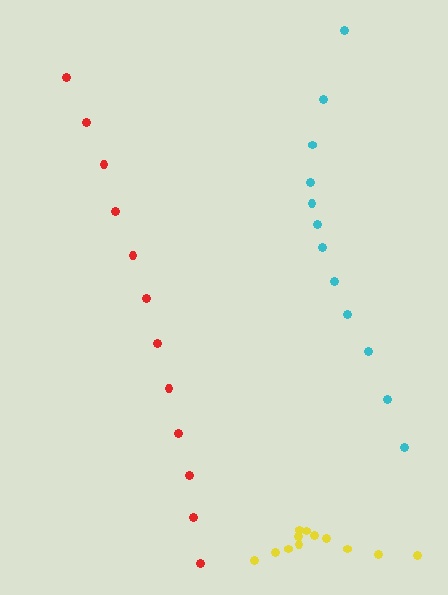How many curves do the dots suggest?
There are 3 distinct paths.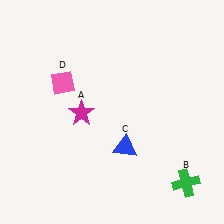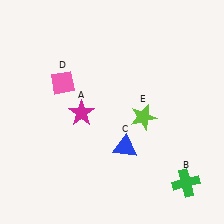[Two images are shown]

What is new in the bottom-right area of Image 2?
A lime star (E) was added in the bottom-right area of Image 2.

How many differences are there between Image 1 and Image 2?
There is 1 difference between the two images.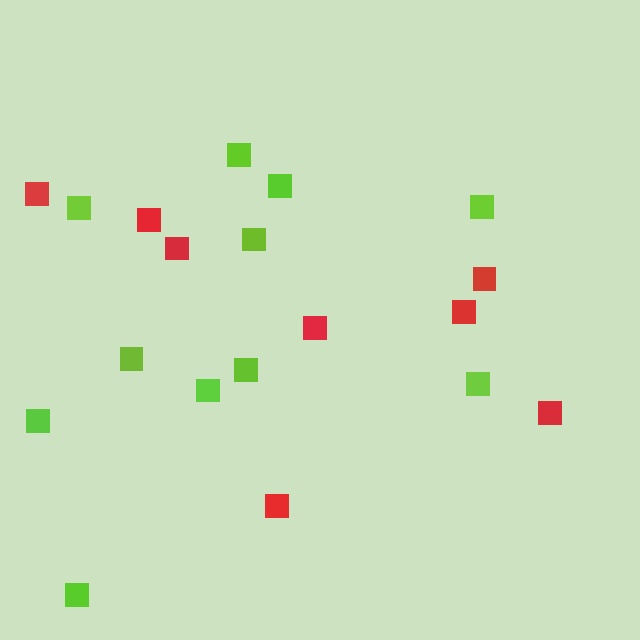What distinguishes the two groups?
There are 2 groups: one group of lime squares (11) and one group of red squares (8).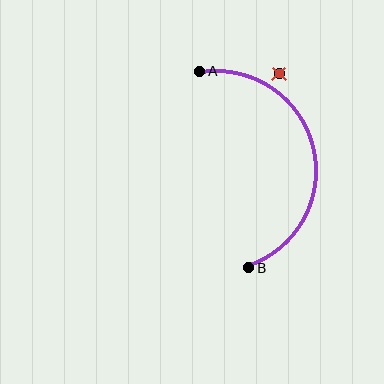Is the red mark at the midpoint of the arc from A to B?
No — the red mark does not lie on the arc at all. It sits slightly outside the curve.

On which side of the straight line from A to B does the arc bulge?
The arc bulges to the right of the straight line connecting A and B.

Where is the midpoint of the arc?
The arc midpoint is the point on the curve farthest from the straight line joining A and B. It sits to the right of that line.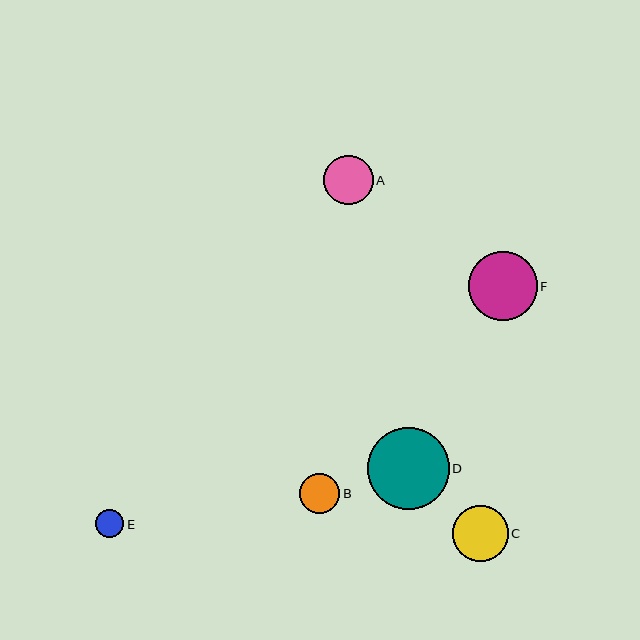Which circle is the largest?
Circle D is the largest with a size of approximately 82 pixels.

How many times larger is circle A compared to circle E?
Circle A is approximately 1.7 times the size of circle E.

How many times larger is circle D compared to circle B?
Circle D is approximately 2.0 times the size of circle B.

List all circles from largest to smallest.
From largest to smallest: D, F, C, A, B, E.